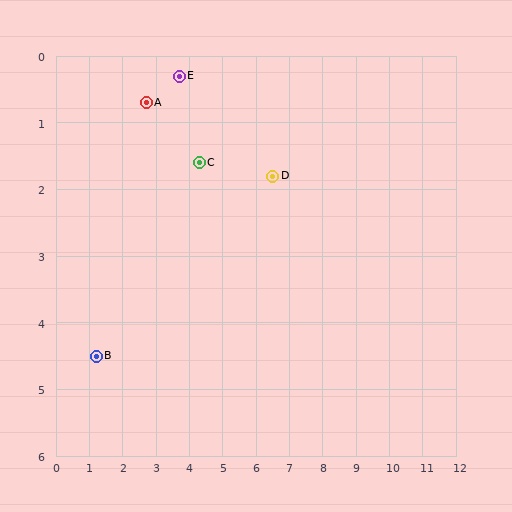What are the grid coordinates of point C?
Point C is at approximately (4.3, 1.6).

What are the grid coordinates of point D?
Point D is at approximately (6.5, 1.8).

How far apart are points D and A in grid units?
Points D and A are about 4.0 grid units apart.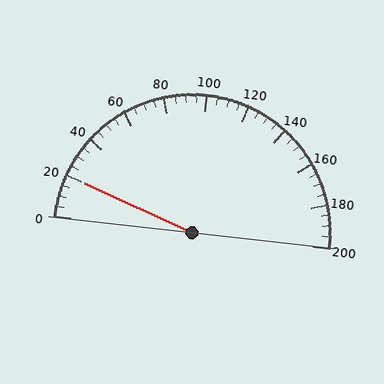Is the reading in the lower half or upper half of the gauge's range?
The reading is in the lower half of the range (0 to 200).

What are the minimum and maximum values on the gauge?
The gauge ranges from 0 to 200.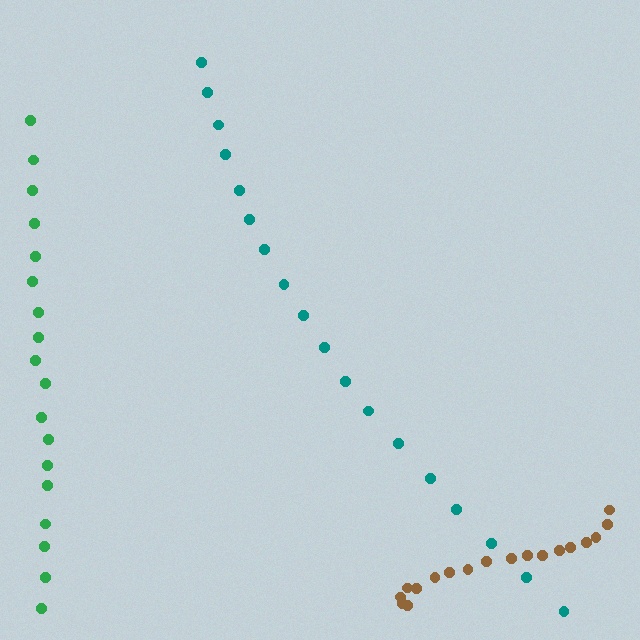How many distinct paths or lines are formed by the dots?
There are 3 distinct paths.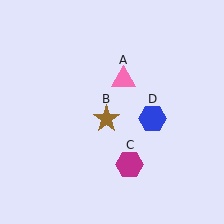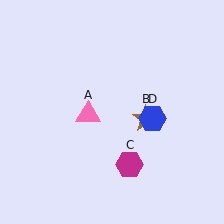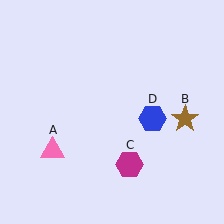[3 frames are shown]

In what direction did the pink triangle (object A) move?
The pink triangle (object A) moved down and to the left.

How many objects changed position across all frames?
2 objects changed position: pink triangle (object A), brown star (object B).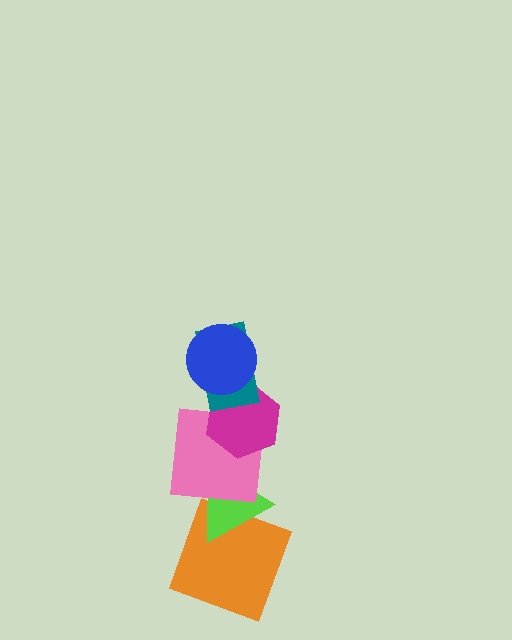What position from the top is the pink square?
The pink square is 4th from the top.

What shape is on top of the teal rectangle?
The blue circle is on top of the teal rectangle.